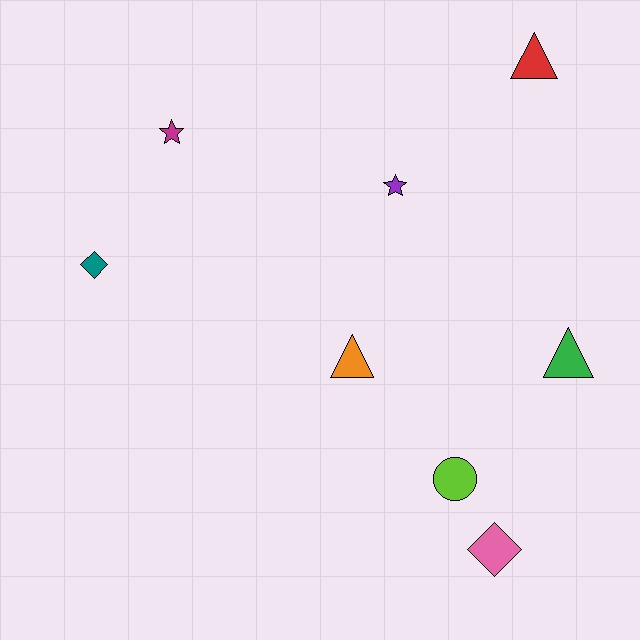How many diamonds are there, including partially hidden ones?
There are 2 diamonds.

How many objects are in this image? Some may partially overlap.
There are 8 objects.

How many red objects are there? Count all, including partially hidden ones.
There is 1 red object.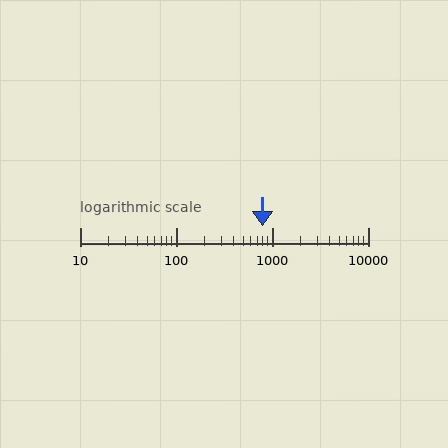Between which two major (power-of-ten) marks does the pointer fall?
The pointer is between 100 and 1000.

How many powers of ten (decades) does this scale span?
The scale spans 3 decades, from 10 to 10000.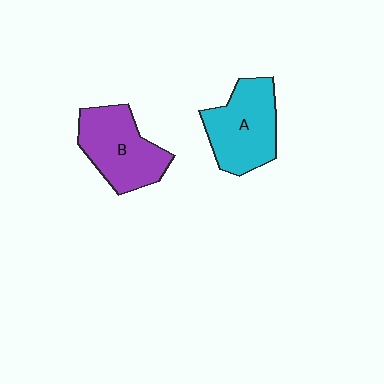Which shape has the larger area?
Shape A (cyan).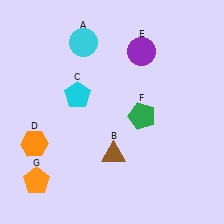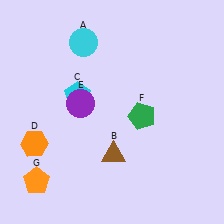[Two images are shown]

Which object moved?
The purple circle (E) moved left.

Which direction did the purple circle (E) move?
The purple circle (E) moved left.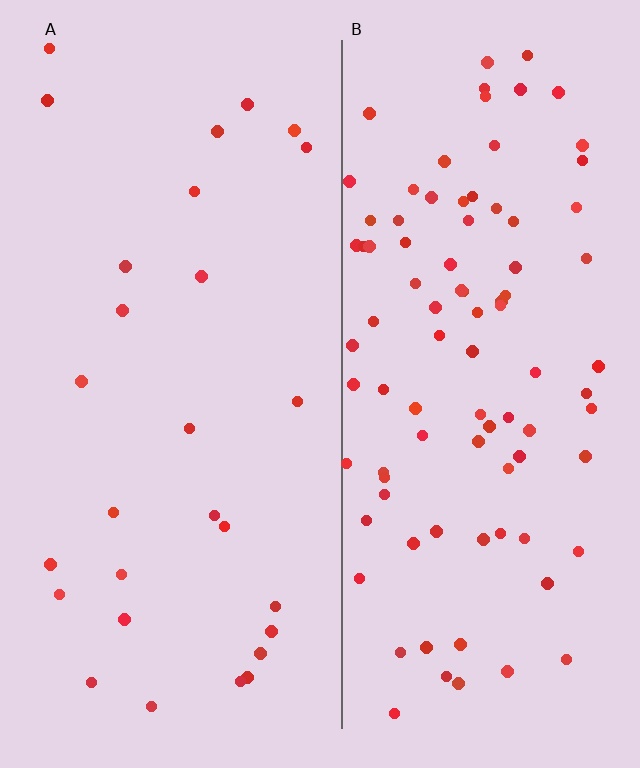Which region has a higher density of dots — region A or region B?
B (the right).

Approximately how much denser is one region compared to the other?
Approximately 3.4× — region B over region A.